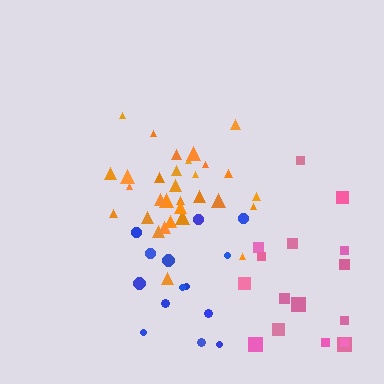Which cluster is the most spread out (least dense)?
Pink.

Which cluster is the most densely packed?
Orange.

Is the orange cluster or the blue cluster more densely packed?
Orange.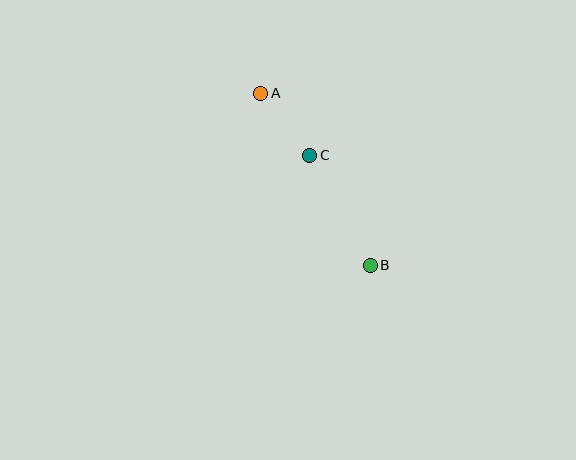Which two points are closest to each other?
Points A and C are closest to each other.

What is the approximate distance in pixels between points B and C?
The distance between B and C is approximately 125 pixels.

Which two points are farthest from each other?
Points A and B are farthest from each other.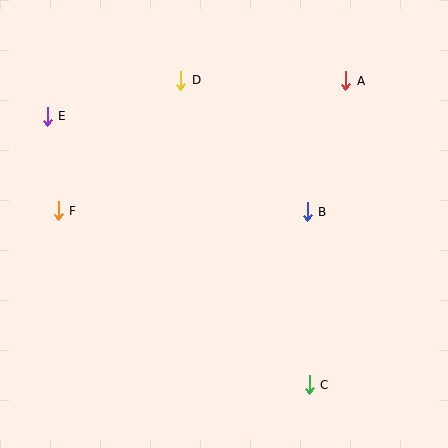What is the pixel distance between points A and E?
The distance between A and E is 301 pixels.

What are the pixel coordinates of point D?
Point D is at (181, 80).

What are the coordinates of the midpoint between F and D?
The midpoint between F and D is at (119, 146).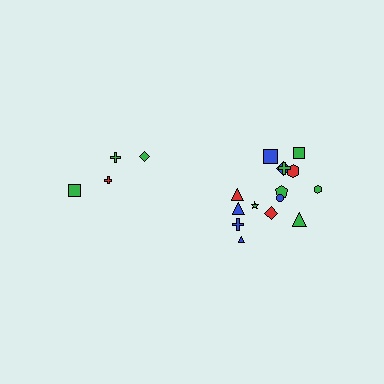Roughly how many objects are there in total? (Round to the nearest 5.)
Roughly 20 objects in total.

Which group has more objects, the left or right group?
The right group.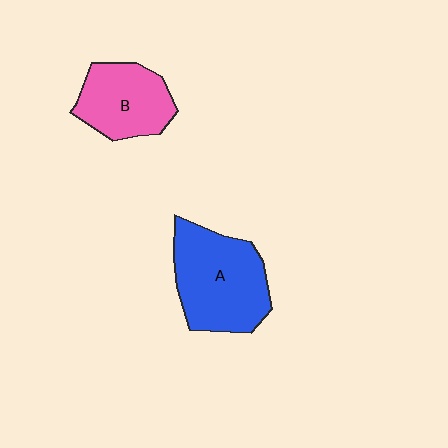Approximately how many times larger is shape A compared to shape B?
Approximately 1.4 times.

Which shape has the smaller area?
Shape B (pink).